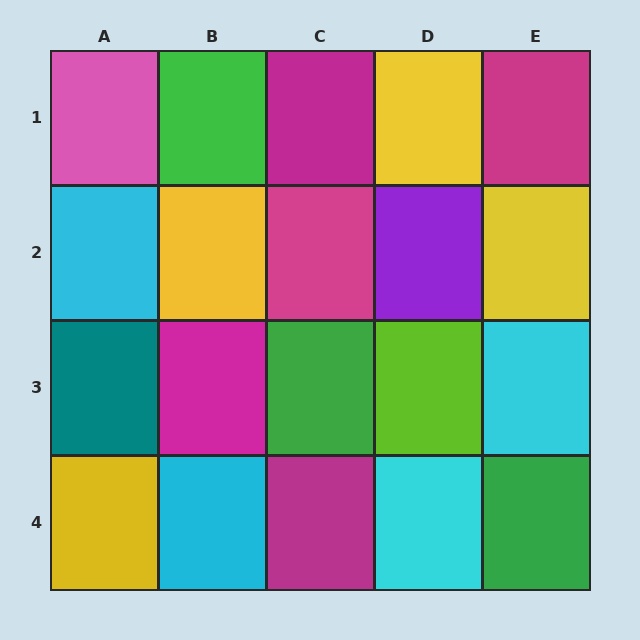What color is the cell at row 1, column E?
Magenta.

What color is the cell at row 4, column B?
Cyan.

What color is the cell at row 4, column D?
Cyan.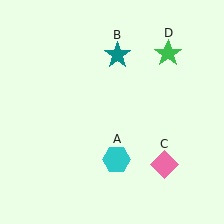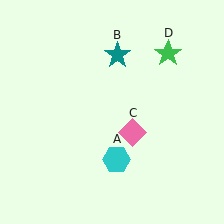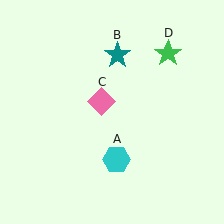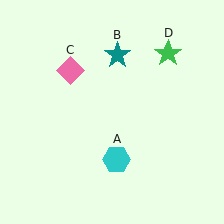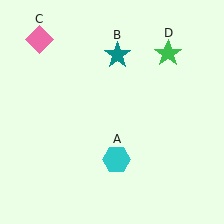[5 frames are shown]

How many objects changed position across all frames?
1 object changed position: pink diamond (object C).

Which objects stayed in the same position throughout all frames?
Cyan hexagon (object A) and teal star (object B) and green star (object D) remained stationary.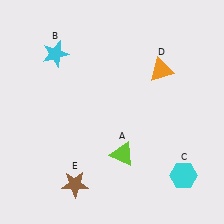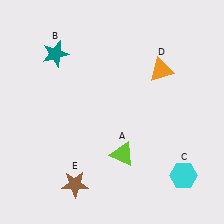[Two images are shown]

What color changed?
The star (B) changed from cyan in Image 1 to teal in Image 2.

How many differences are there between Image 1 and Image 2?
There is 1 difference between the two images.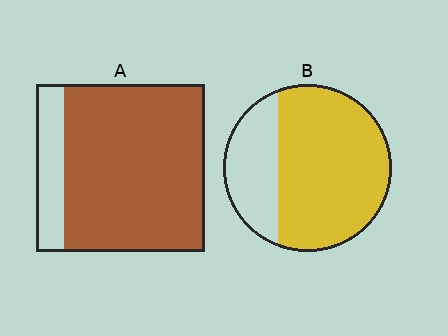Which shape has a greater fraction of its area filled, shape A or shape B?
Shape A.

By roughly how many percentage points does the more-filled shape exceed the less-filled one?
By roughly 10 percentage points (A over B).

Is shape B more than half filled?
Yes.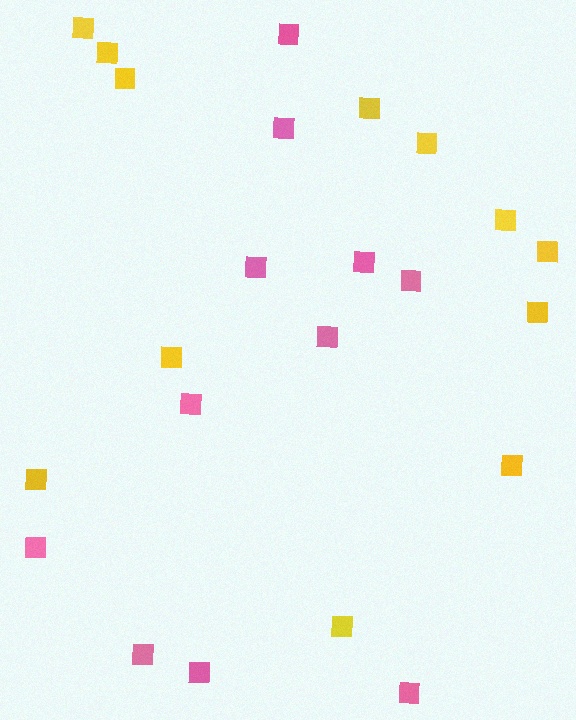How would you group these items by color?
There are 2 groups: one group of pink squares (11) and one group of yellow squares (12).